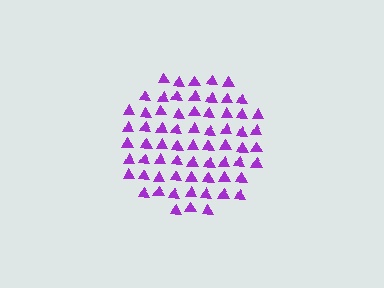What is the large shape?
The large shape is a circle.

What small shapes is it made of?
It is made of small triangles.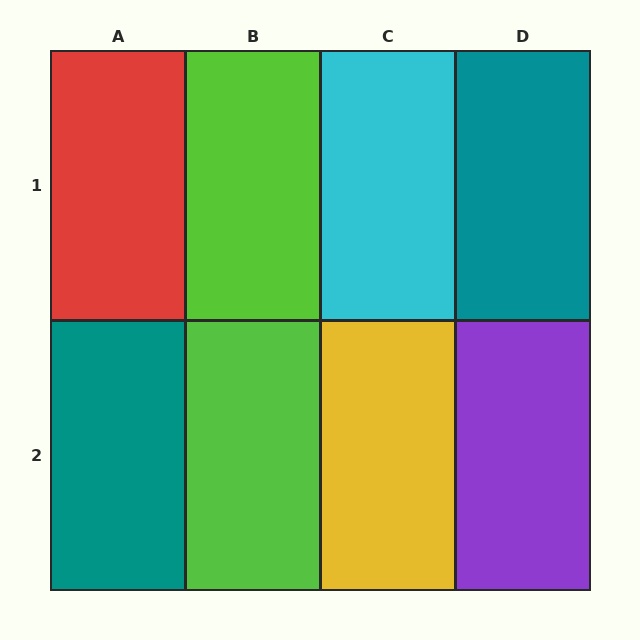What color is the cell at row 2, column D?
Purple.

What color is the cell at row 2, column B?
Lime.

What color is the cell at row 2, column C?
Yellow.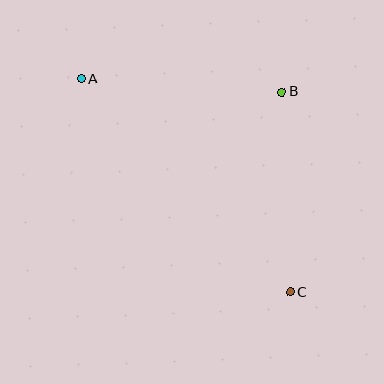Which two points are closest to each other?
Points B and C are closest to each other.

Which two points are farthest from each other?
Points A and C are farthest from each other.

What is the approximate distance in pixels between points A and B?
The distance between A and B is approximately 202 pixels.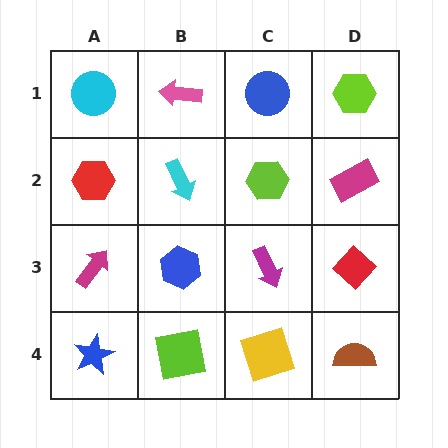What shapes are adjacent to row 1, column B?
A cyan arrow (row 2, column B), a cyan circle (row 1, column A), a blue circle (row 1, column C).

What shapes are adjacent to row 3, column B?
A cyan arrow (row 2, column B), a lime square (row 4, column B), a magenta arrow (row 3, column A), a magenta arrow (row 3, column C).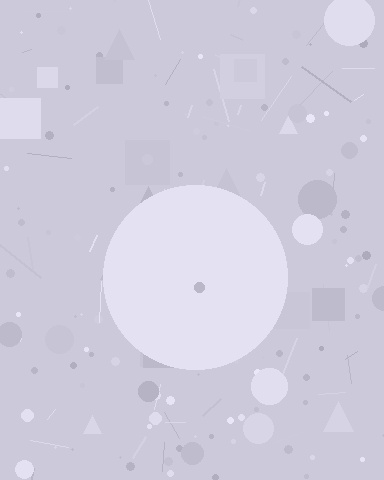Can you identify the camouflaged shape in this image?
The camouflaged shape is a circle.